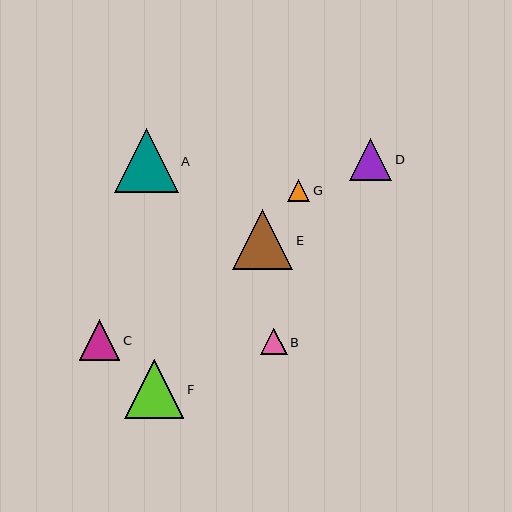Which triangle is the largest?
Triangle A is the largest with a size of approximately 64 pixels.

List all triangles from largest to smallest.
From largest to smallest: A, E, F, D, C, B, G.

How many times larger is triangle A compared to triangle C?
Triangle A is approximately 1.6 times the size of triangle C.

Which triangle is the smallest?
Triangle G is the smallest with a size of approximately 22 pixels.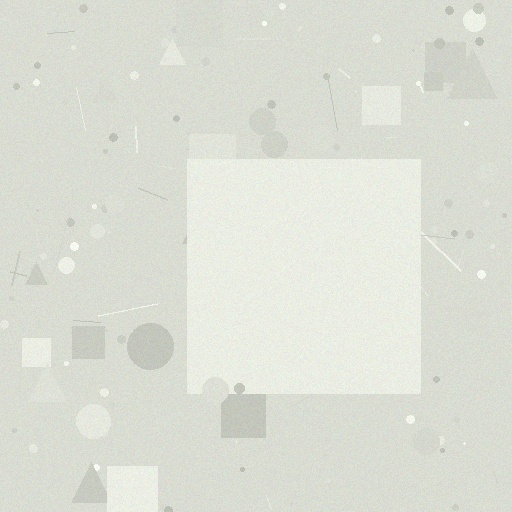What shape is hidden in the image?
A square is hidden in the image.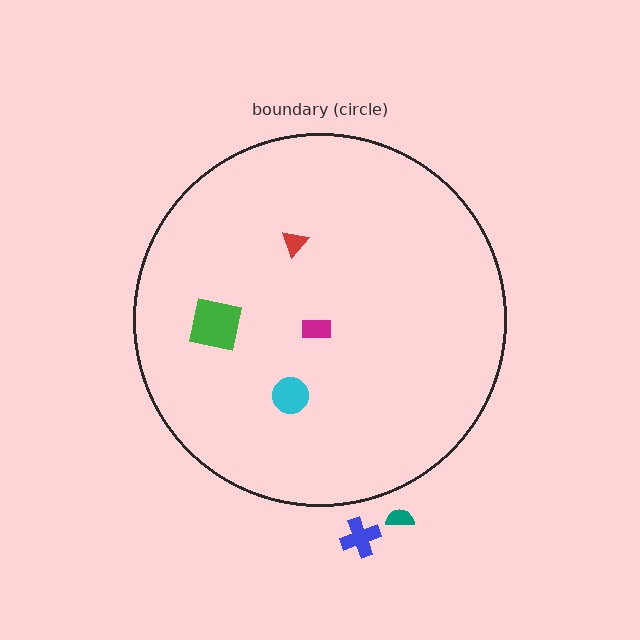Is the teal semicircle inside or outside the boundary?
Outside.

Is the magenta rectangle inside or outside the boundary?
Inside.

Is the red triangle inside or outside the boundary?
Inside.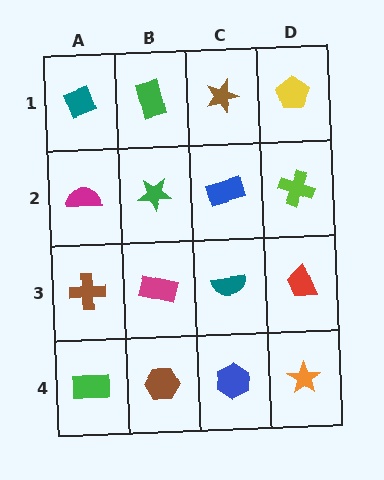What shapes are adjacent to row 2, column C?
A brown star (row 1, column C), a teal semicircle (row 3, column C), a green star (row 2, column B), a lime cross (row 2, column D).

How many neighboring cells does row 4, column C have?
3.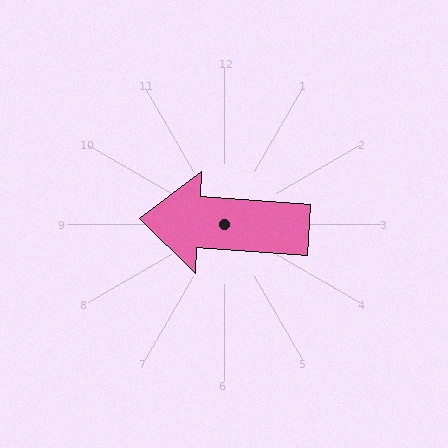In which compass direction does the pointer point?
West.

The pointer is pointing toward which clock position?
Roughly 9 o'clock.